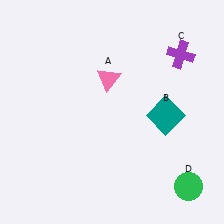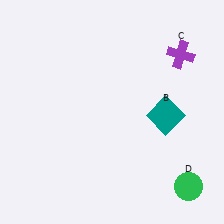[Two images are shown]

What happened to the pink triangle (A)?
The pink triangle (A) was removed in Image 2. It was in the top-left area of Image 1.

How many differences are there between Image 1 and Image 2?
There is 1 difference between the two images.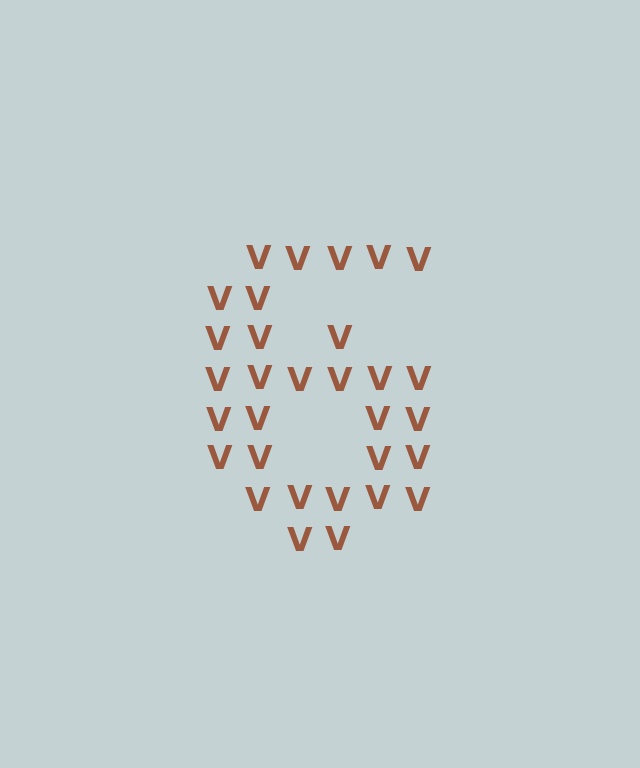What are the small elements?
The small elements are letter V's.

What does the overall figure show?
The overall figure shows the digit 6.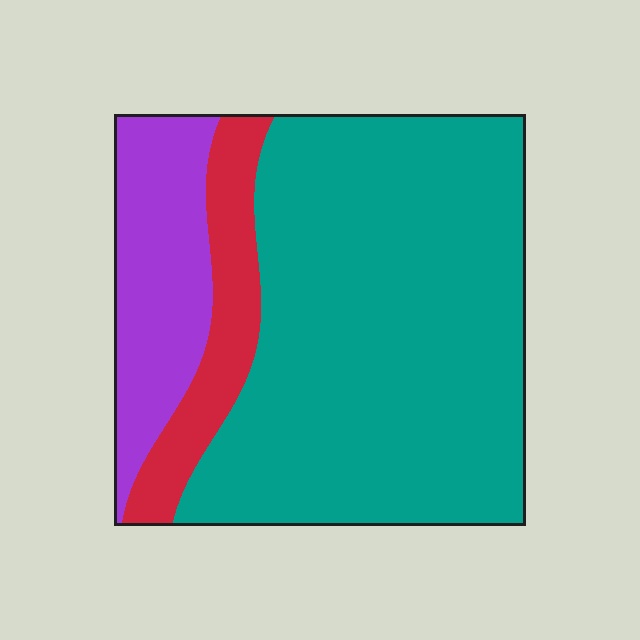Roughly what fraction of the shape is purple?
Purple takes up less than a quarter of the shape.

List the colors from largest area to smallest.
From largest to smallest: teal, purple, red.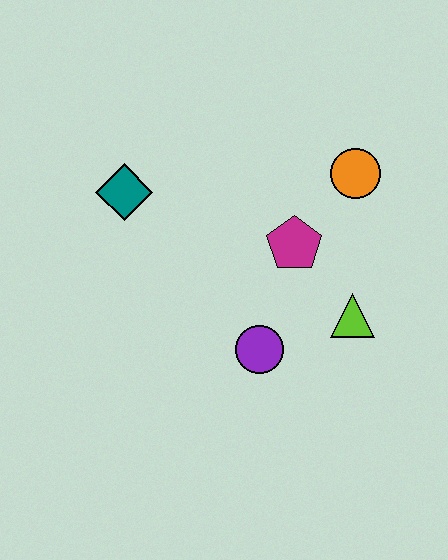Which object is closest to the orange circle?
The magenta pentagon is closest to the orange circle.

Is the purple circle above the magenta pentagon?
No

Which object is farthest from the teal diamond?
The lime triangle is farthest from the teal diamond.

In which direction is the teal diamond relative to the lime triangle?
The teal diamond is to the left of the lime triangle.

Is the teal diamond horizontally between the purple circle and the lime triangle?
No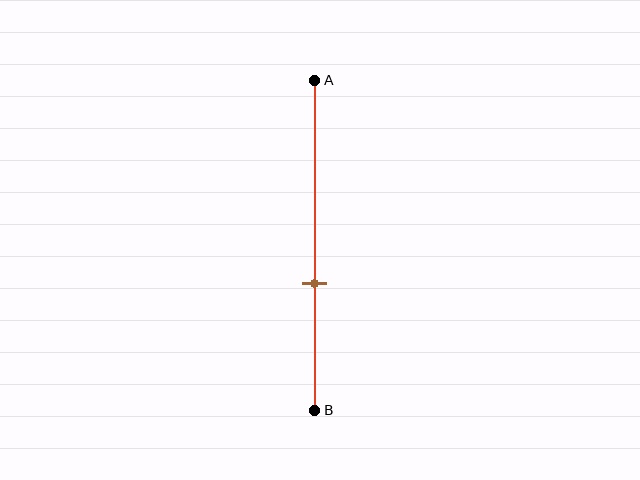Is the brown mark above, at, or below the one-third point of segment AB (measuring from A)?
The brown mark is below the one-third point of segment AB.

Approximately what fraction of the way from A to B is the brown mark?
The brown mark is approximately 60% of the way from A to B.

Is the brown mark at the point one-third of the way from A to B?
No, the mark is at about 60% from A, not at the 33% one-third point.